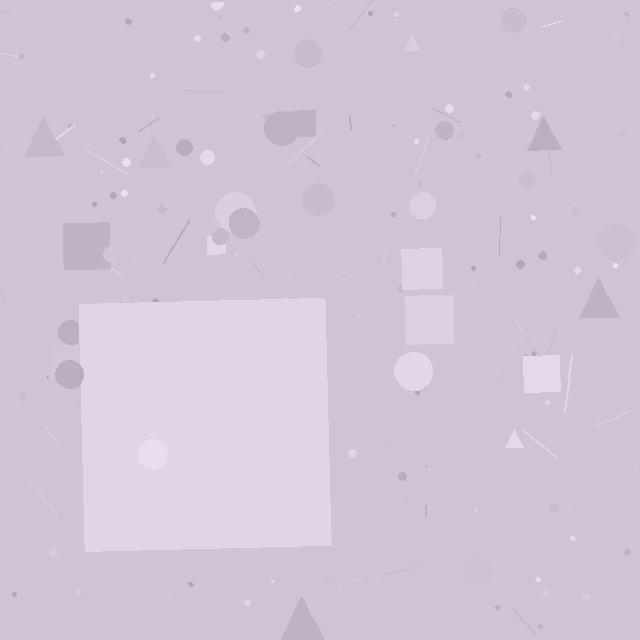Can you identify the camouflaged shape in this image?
The camouflaged shape is a square.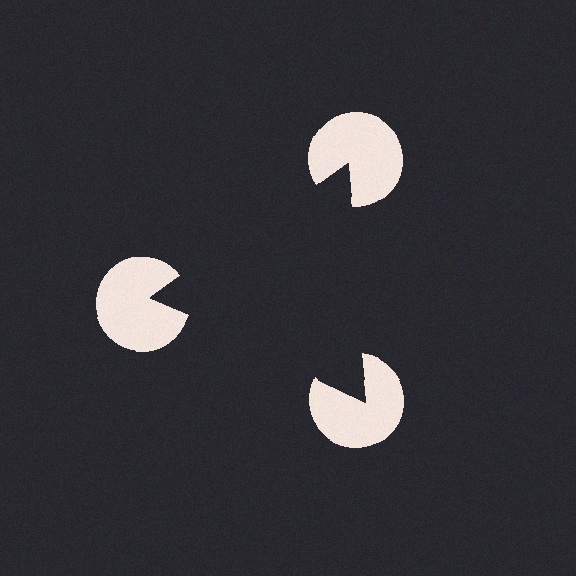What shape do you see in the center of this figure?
An illusory triangle — its edges are inferred from the aligned wedge cuts in the pac-man discs, not physically drawn.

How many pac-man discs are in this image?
There are 3 — one at each vertex of the illusory triangle.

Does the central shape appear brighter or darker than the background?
It typically appears slightly darker than the background, even though no actual brightness change is drawn.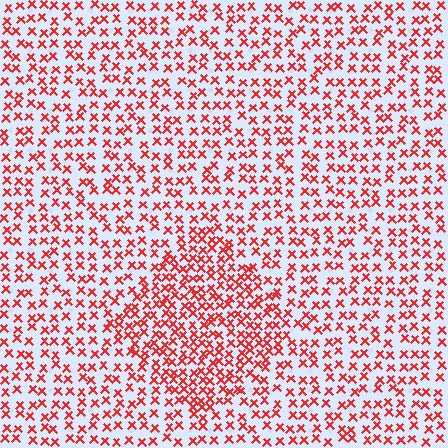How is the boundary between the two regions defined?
The boundary is defined by a change in element density (approximately 1.7x ratio). All elements are the same color, size, and shape.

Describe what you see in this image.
The image contains small red elements arranged at two different densities. A diamond-shaped region is visible where the elements are more densely packed than the surrounding area.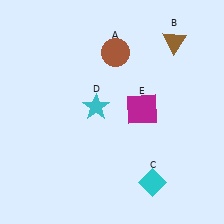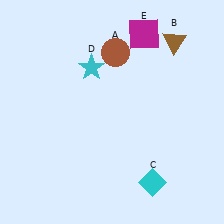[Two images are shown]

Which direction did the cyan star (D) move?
The cyan star (D) moved up.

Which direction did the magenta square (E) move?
The magenta square (E) moved up.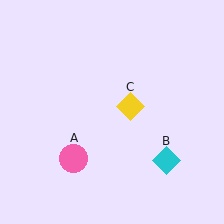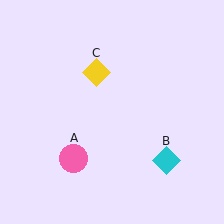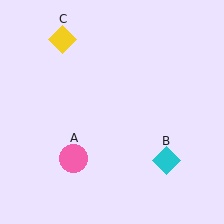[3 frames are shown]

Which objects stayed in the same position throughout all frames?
Pink circle (object A) and cyan diamond (object B) remained stationary.